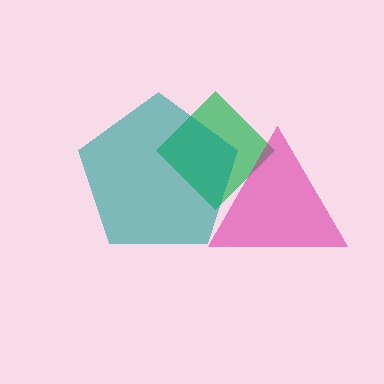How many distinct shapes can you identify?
There are 3 distinct shapes: a green diamond, a teal pentagon, a magenta triangle.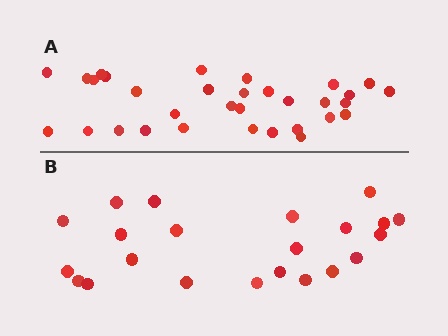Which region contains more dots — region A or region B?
Region A (the top region) has more dots.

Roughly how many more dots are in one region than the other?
Region A has roughly 10 or so more dots than region B.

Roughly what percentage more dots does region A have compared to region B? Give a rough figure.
About 45% more.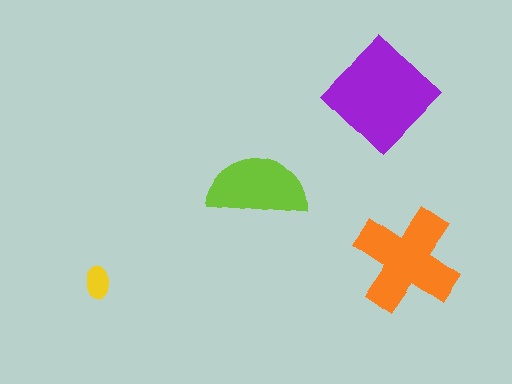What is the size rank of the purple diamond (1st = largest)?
1st.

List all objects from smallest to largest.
The yellow ellipse, the lime semicircle, the orange cross, the purple diamond.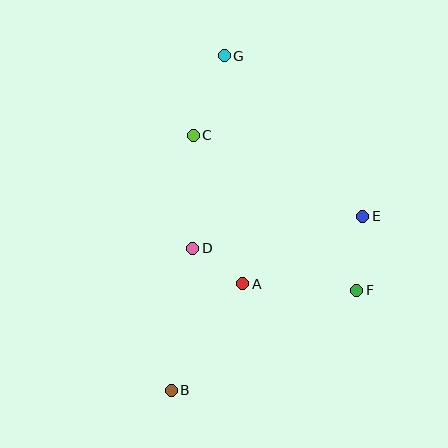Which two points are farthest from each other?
Points B and G are farthest from each other.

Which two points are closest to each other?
Points A and D are closest to each other.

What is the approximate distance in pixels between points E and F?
The distance between E and F is approximately 74 pixels.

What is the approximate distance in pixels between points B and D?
The distance between B and D is approximately 143 pixels.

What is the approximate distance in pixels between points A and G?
The distance between A and G is approximately 229 pixels.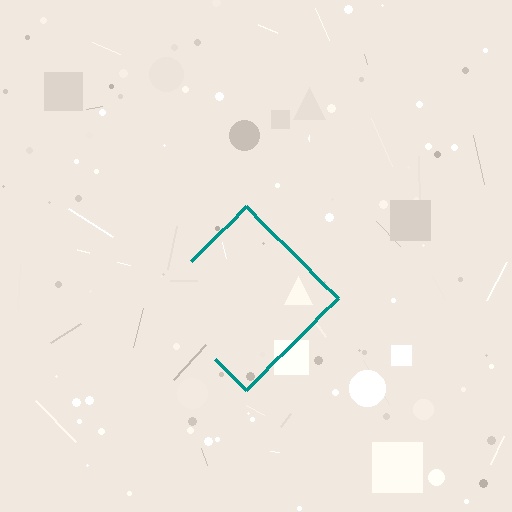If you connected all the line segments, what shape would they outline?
They would outline a diamond.